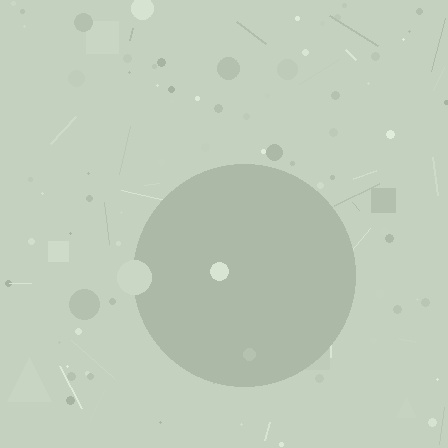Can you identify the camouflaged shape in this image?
The camouflaged shape is a circle.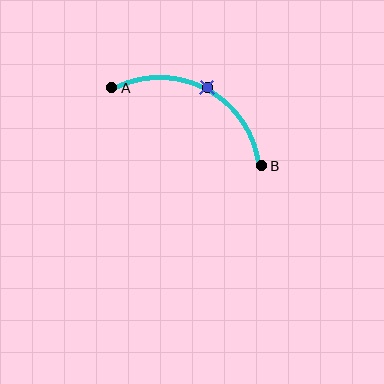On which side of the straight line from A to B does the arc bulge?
The arc bulges above the straight line connecting A and B.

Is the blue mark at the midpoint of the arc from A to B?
Yes. The blue mark lies on the arc at equal arc-length from both A and B — it is the arc midpoint.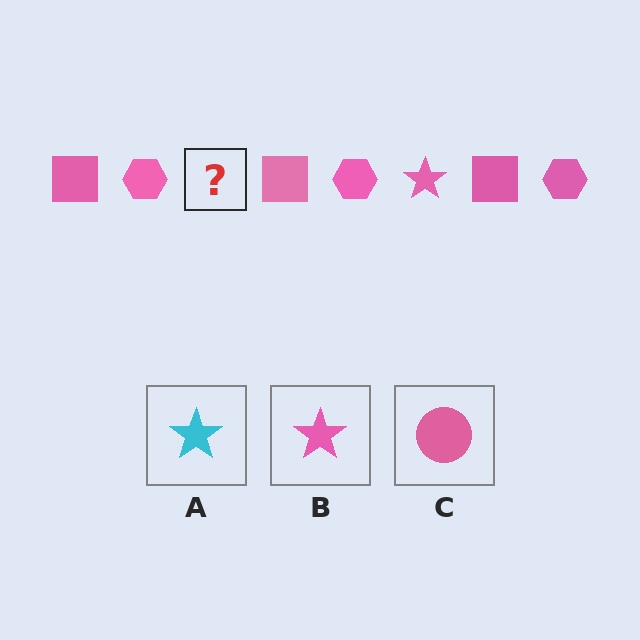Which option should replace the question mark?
Option B.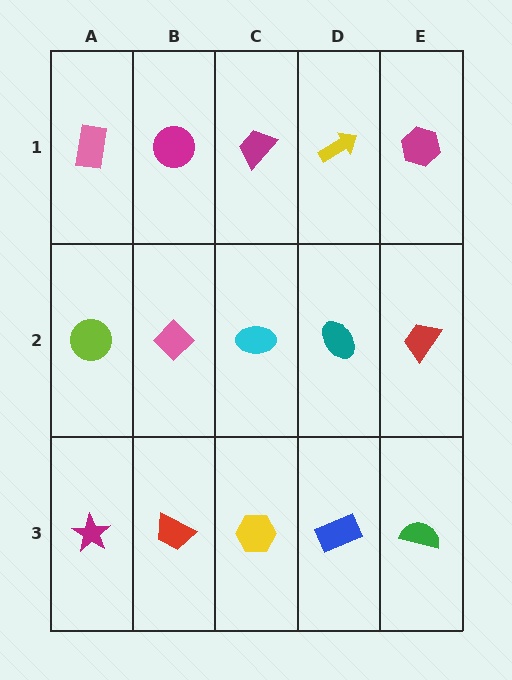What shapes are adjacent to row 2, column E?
A magenta hexagon (row 1, column E), a green semicircle (row 3, column E), a teal ellipse (row 2, column D).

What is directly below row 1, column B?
A pink diamond.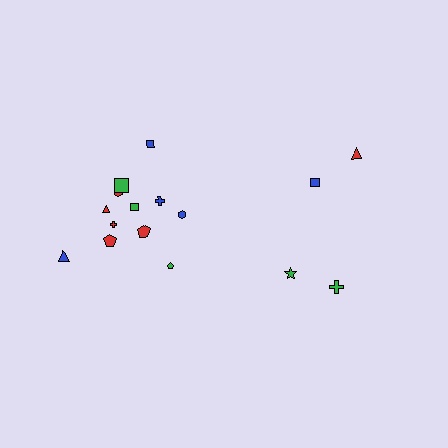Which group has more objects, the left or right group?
The left group.